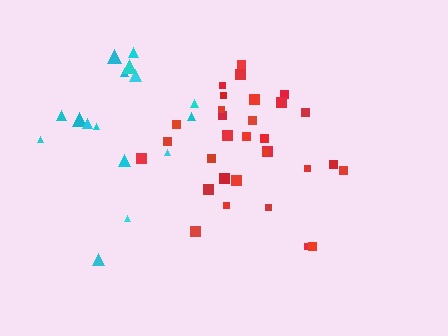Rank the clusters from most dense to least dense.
red, cyan.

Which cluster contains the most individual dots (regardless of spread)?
Red (31).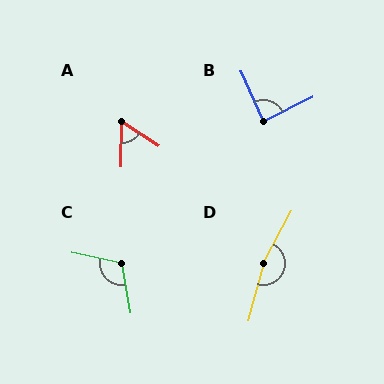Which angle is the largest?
D, at approximately 167 degrees.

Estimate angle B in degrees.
Approximately 88 degrees.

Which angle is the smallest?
A, at approximately 57 degrees.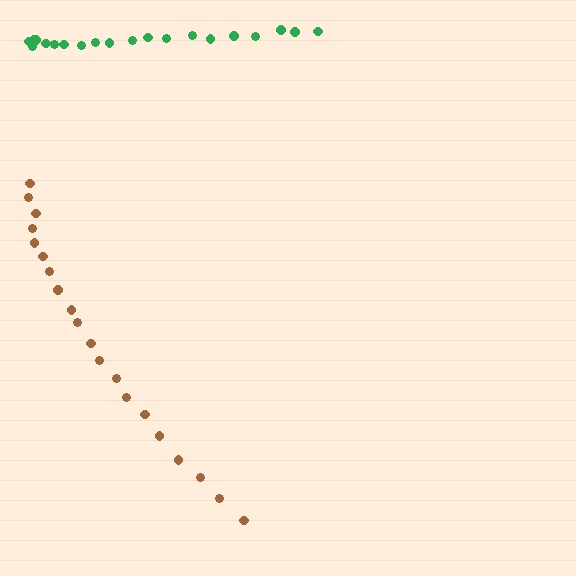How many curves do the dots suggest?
There are 2 distinct paths.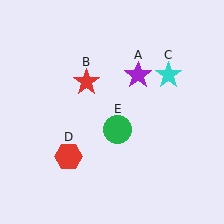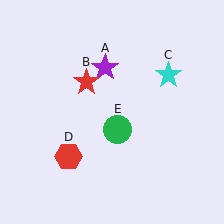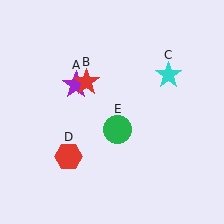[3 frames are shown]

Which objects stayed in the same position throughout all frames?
Red star (object B) and cyan star (object C) and red hexagon (object D) and green circle (object E) remained stationary.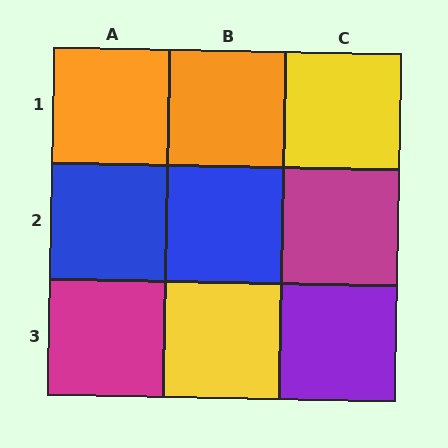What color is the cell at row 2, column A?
Blue.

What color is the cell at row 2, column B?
Blue.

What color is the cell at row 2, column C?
Magenta.